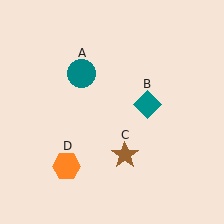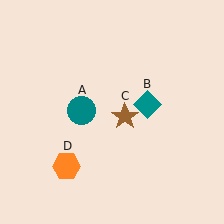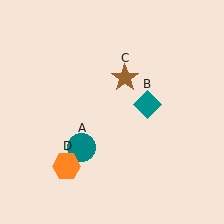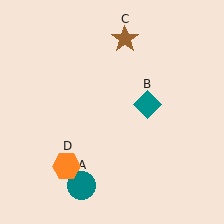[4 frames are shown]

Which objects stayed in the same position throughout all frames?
Teal diamond (object B) and orange hexagon (object D) remained stationary.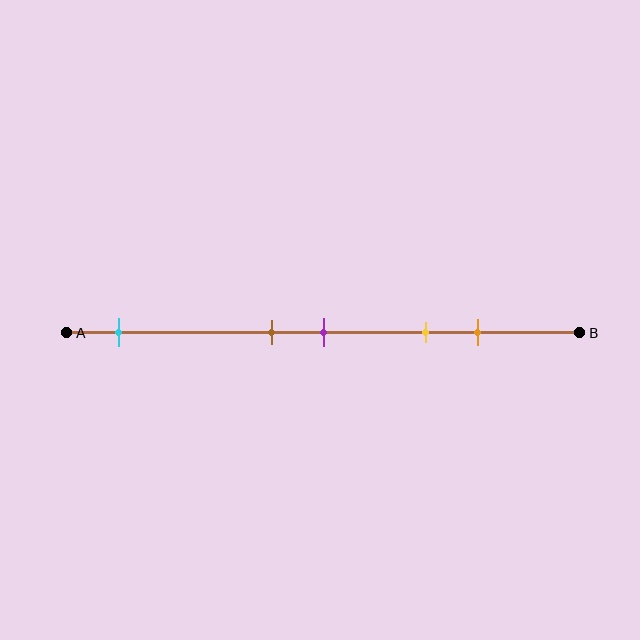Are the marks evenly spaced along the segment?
No, the marks are not evenly spaced.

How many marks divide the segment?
There are 5 marks dividing the segment.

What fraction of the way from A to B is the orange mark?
The orange mark is approximately 80% (0.8) of the way from A to B.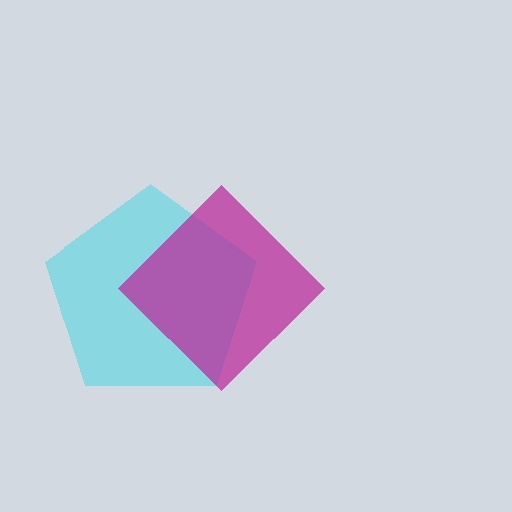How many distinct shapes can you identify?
There are 2 distinct shapes: a cyan pentagon, a magenta diamond.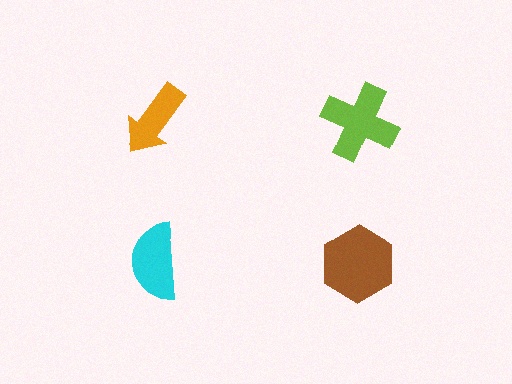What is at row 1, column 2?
A lime cross.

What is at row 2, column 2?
A brown hexagon.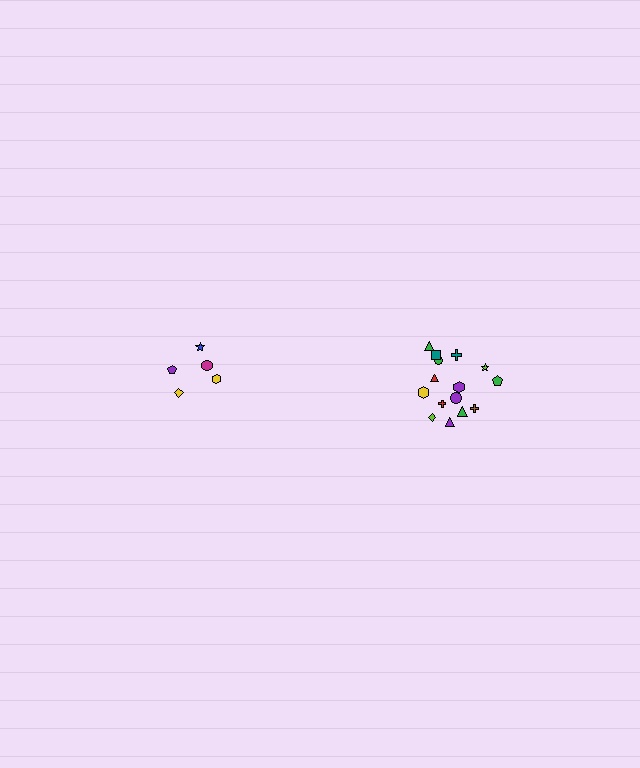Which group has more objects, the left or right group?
The right group.